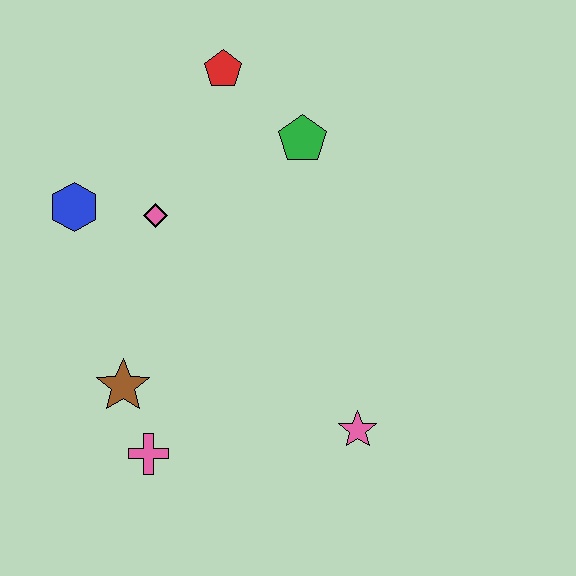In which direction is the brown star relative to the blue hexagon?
The brown star is below the blue hexagon.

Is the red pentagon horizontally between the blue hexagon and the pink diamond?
No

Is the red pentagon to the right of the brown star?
Yes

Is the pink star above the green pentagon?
No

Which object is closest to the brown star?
The pink cross is closest to the brown star.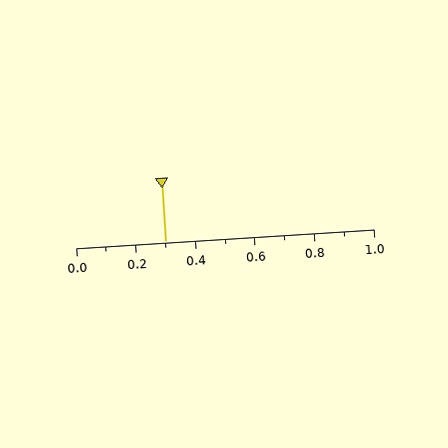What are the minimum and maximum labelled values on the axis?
The axis runs from 0.0 to 1.0.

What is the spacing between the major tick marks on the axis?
The major ticks are spaced 0.2 apart.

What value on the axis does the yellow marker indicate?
The marker indicates approximately 0.3.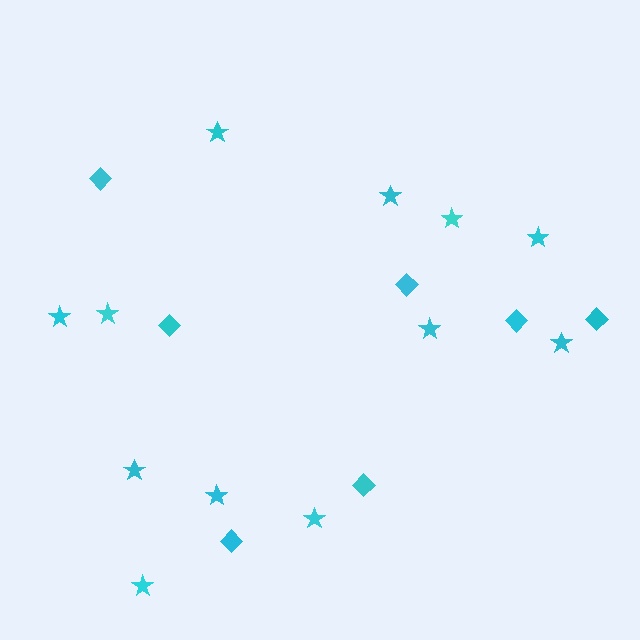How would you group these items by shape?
There are 2 groups: one group of stars (12) and one group of diamonds (7).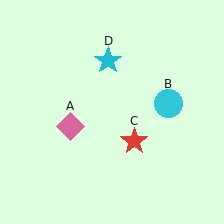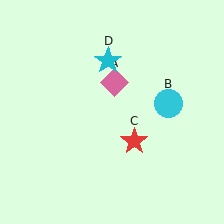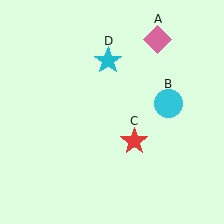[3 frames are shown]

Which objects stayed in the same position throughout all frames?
Cyan circle (object B) and red star (object C) and cyan star (object D) remained stationary.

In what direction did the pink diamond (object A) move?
The pink diamond (object A) moved up and to the right.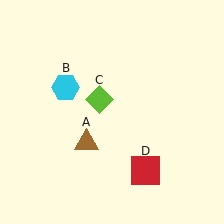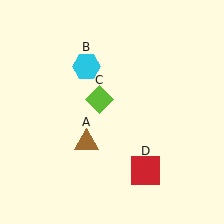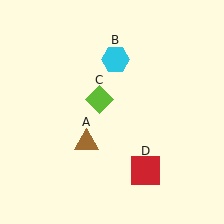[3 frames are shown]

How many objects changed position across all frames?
1 object changed position: cyan hexagon (object B).